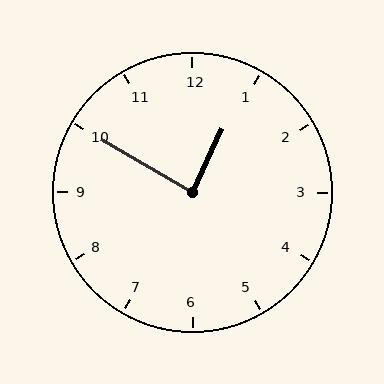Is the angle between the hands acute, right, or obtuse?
It is right.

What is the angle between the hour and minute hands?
Approximately 85 degrees.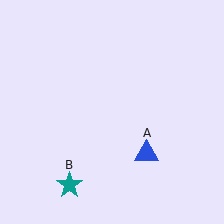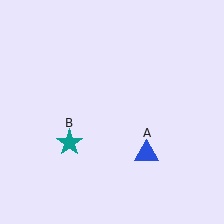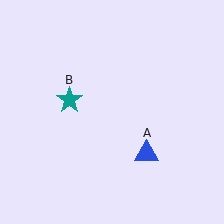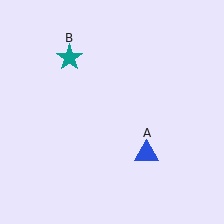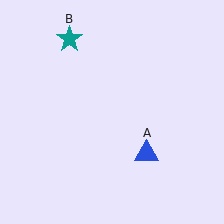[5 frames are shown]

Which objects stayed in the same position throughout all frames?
Blue triangle (object A) remained stationary.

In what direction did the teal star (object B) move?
The teal star (object B) moved up.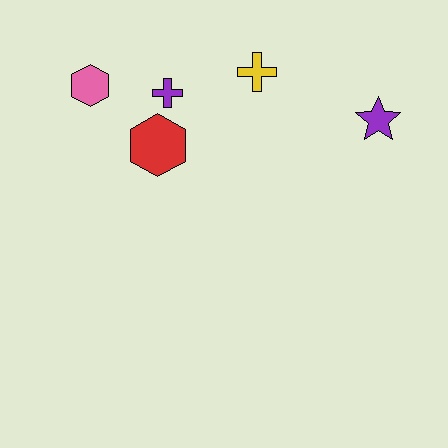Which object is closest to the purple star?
The yellow cross is closest to the purple star.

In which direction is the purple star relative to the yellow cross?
The purple star is to the right of the yellow cross.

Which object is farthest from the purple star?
The pink hexagon is farthest from the purple star.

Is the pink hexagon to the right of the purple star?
No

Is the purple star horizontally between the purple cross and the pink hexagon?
No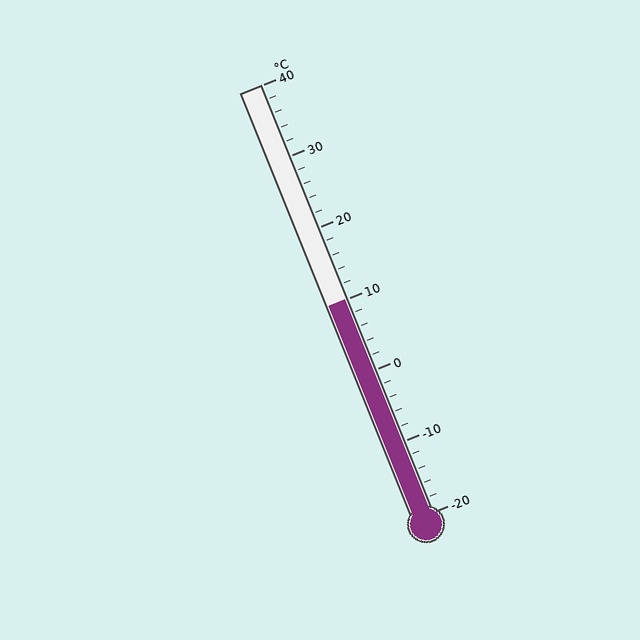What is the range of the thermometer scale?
The thermometer scale ranges from -20°C to 40°C.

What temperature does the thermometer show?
The thermometer shows approximately 10°C.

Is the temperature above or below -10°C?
The temperature is above -10°C.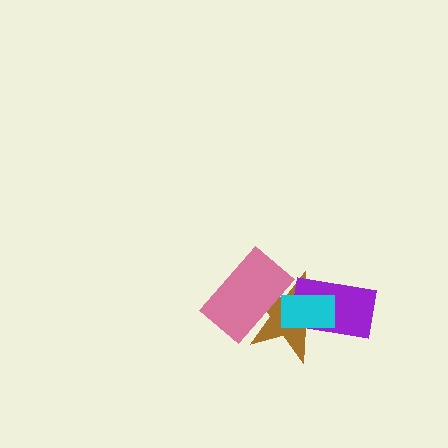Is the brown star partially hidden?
Yes, it is partially covered by another shape.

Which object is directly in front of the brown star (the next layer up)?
The purple rectangle is directly in front of the brown star.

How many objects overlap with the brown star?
3 objects overlap with the brown star.